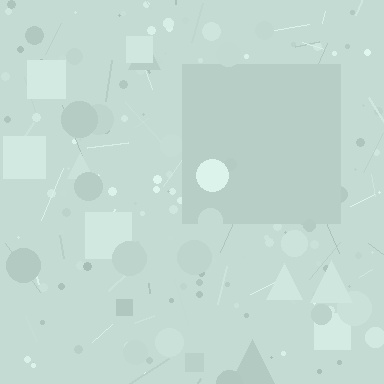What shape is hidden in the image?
A square is hidden in the image.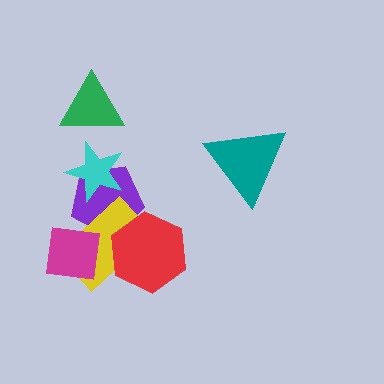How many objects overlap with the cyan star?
1 object overlaps with the cyan star.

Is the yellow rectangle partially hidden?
Yes, it is partially covered by another shape.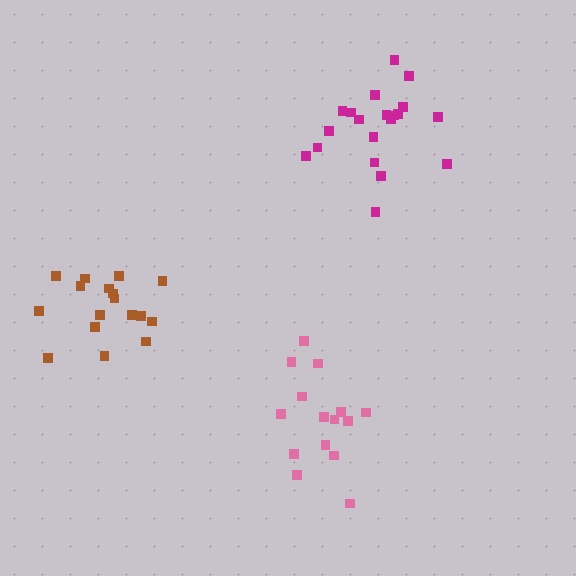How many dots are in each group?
Group 1: 15 dots, Group 2: 18 dots, Group 3: 20 dots (53 total).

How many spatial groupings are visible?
There are 3 spatial groupings.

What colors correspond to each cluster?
The clusters are colored: pink, brown, magenta.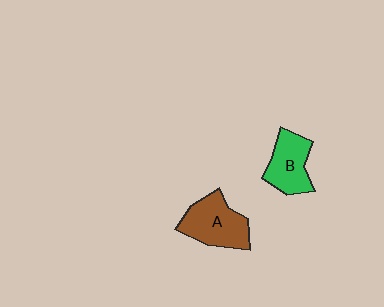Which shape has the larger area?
Shape A (brown).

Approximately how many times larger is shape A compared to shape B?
Approximately 1.2 times.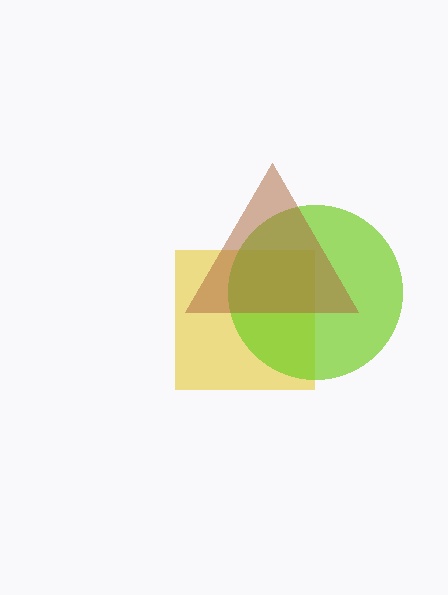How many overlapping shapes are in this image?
There are 3 overlapping shapes in the image.